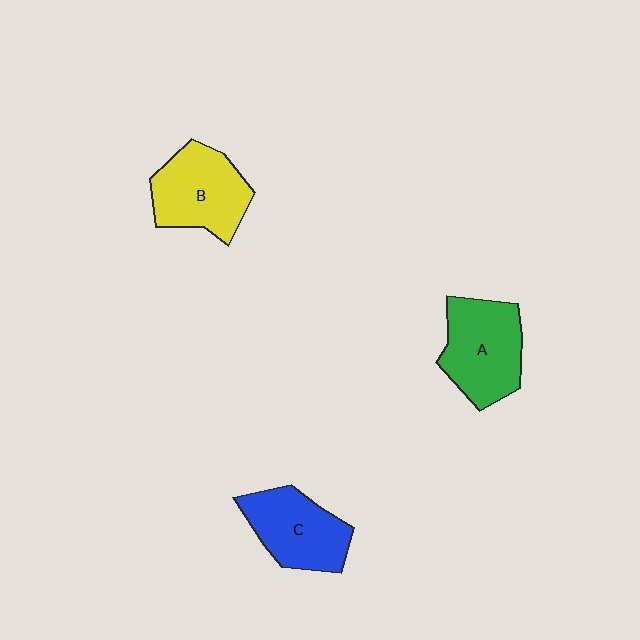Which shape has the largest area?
Shape A (green).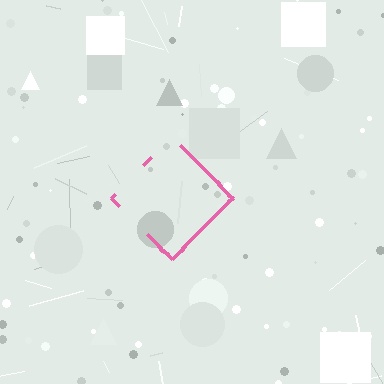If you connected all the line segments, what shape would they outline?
They would outline a diamond.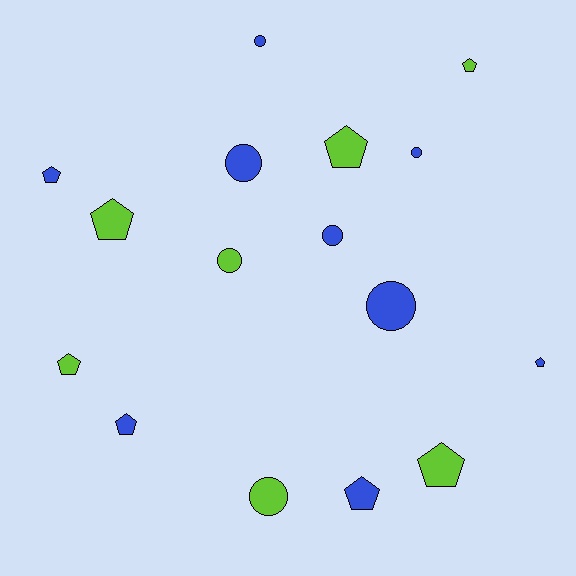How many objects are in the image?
There are 16 objects.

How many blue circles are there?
There are 5 blue circles.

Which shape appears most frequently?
Pentagon, with 9 objects.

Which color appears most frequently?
Blue, with 9 objects.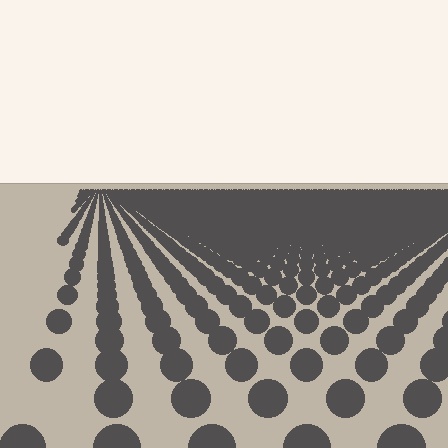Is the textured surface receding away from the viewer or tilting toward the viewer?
The surface is receding away from the viewer. Texture elements get smaller and denser toward the top.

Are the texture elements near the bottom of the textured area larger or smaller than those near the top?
Larger. Near the bottom, elements are closer to the viewer and appear at a bigger on-screen size.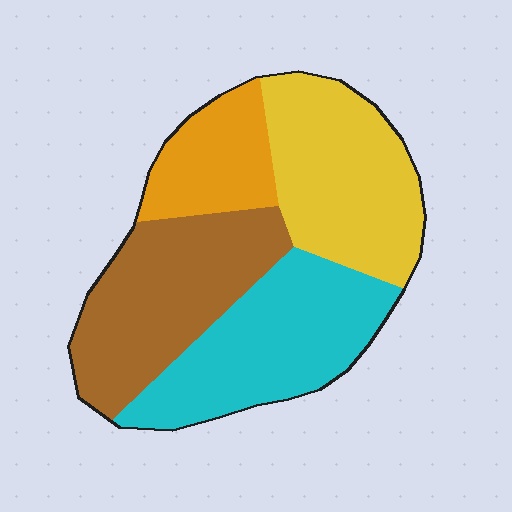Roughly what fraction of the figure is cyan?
Cyan takes up about one quarter (1/4) of the figure.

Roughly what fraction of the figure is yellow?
Yellow takes up about one quarter (1/4) of the figure.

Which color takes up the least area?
Orange, at roughly 15%.